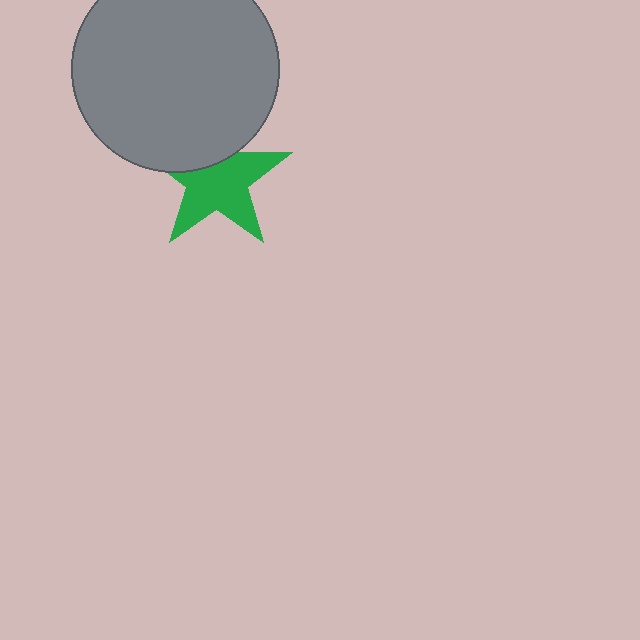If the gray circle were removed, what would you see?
You would see the complete green star.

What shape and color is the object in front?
The object in front is a gray circle.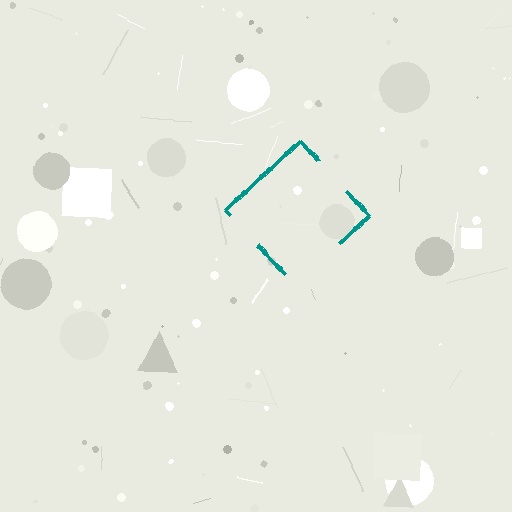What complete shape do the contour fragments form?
The contour fragments form a diamond.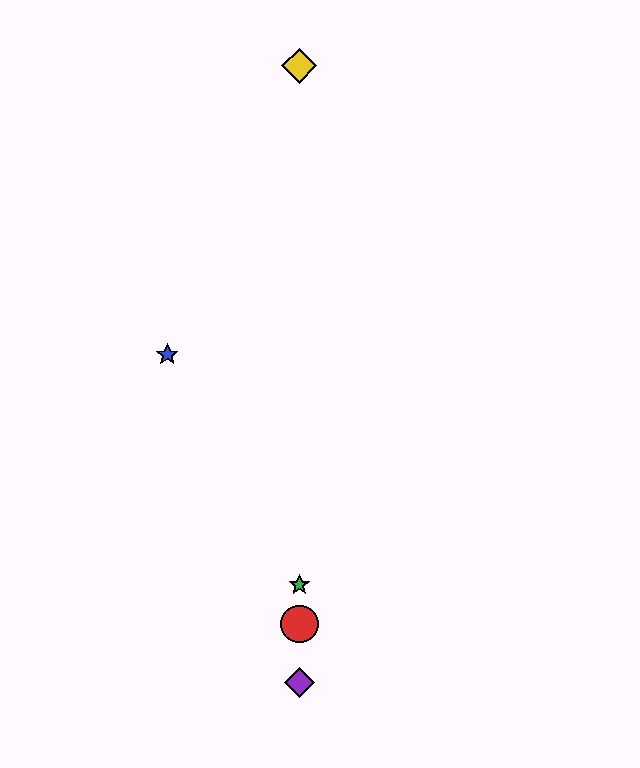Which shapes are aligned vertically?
The red circle, the green star, the yellow diamond, the purple diamond are aligned vertically.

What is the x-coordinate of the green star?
The green star is at x≈299.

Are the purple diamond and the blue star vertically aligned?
No, the purple diamond is at x≈299 and the blue star is at x≈167.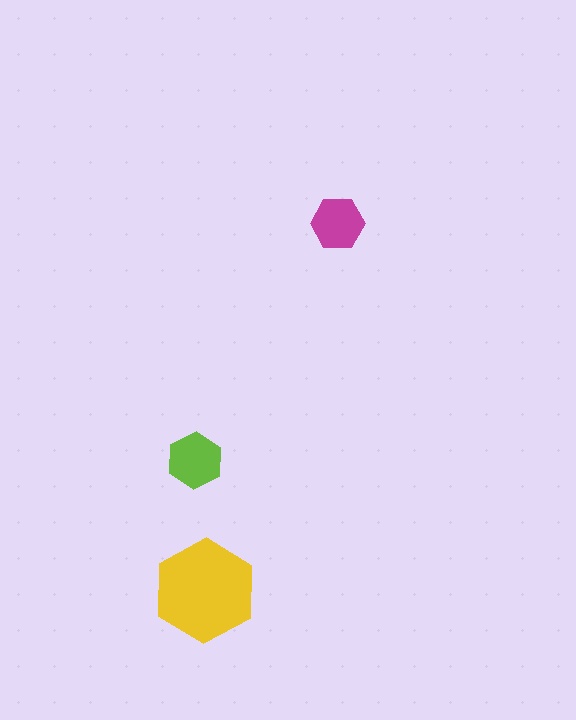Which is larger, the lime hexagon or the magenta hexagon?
The lime one.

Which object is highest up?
The magenta hexagon is topmost.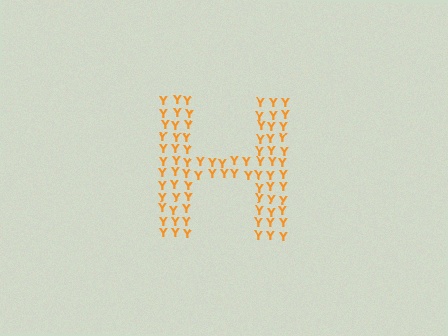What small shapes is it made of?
It is made of small letter Y's.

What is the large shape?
The large shape is the letter H.